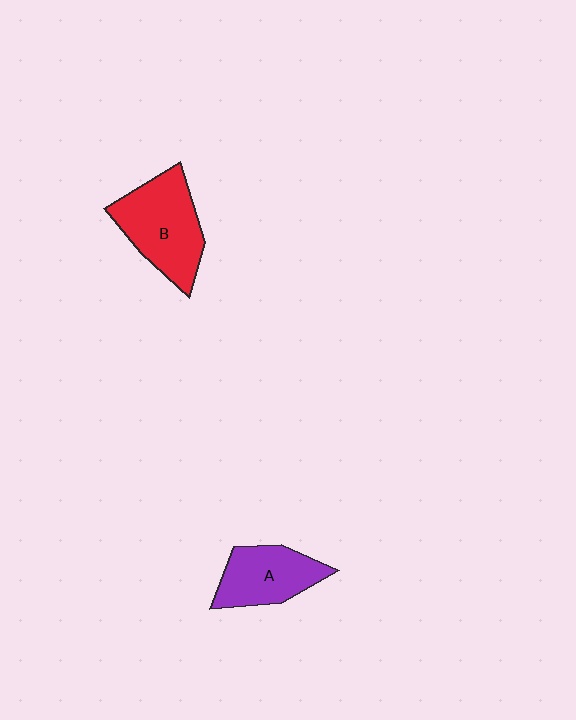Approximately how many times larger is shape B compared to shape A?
Approximately 1.3 times.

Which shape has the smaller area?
Shape A (purple).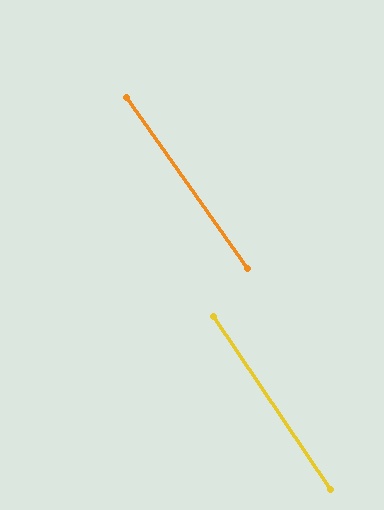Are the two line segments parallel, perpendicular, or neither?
Parallel — their directions differ by only 1.2°.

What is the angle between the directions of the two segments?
Approximately 1 degree.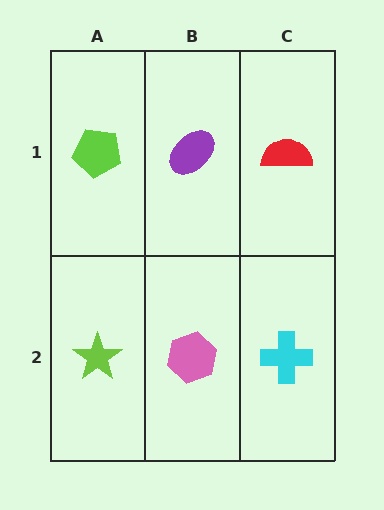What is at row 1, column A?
A lime pentagon.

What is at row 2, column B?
A pink hexagon.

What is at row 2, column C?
A cyan cross.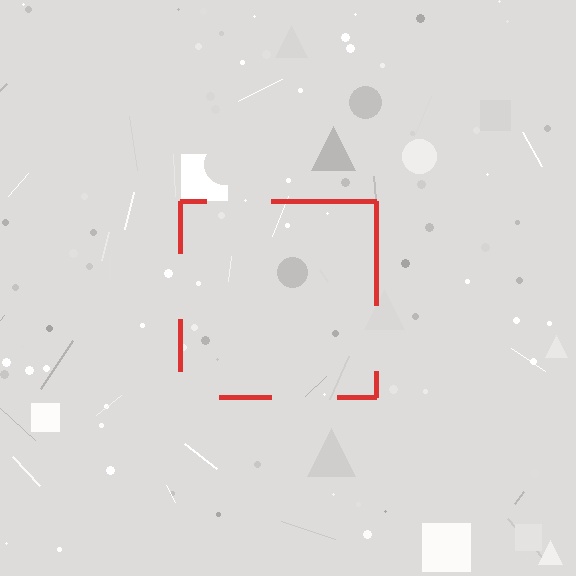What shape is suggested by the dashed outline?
The dashed outline suggests a square.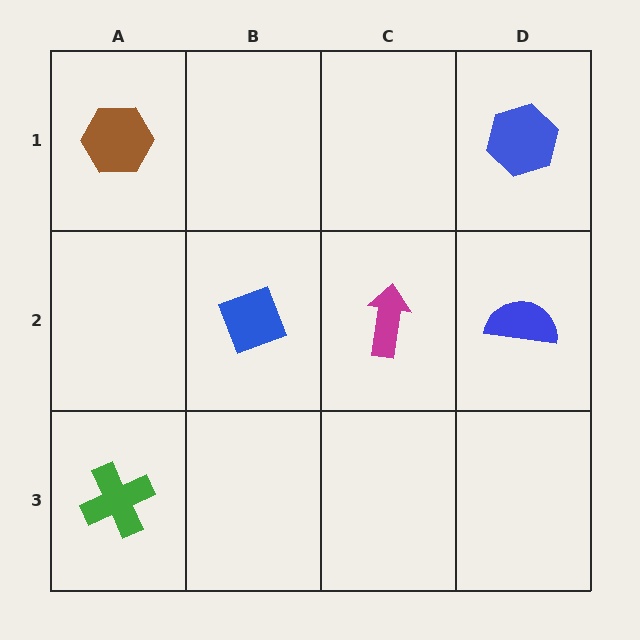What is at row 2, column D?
A blue semicircle.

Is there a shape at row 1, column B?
No, that cell is empty.